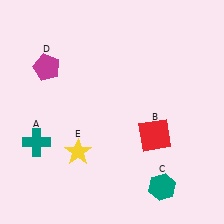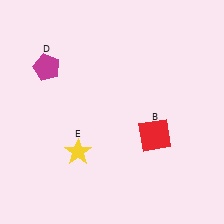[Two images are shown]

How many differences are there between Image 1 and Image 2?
There are 2 differences between the two images.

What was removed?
The teal hexagon (C), the teal cross (A) were removed in Image 2.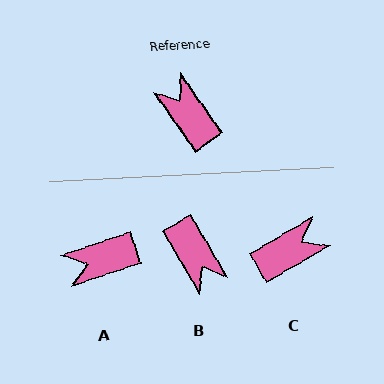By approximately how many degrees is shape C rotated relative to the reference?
Approximately 95 degrees clockwise.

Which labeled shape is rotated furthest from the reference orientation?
B, about 175 degrees away.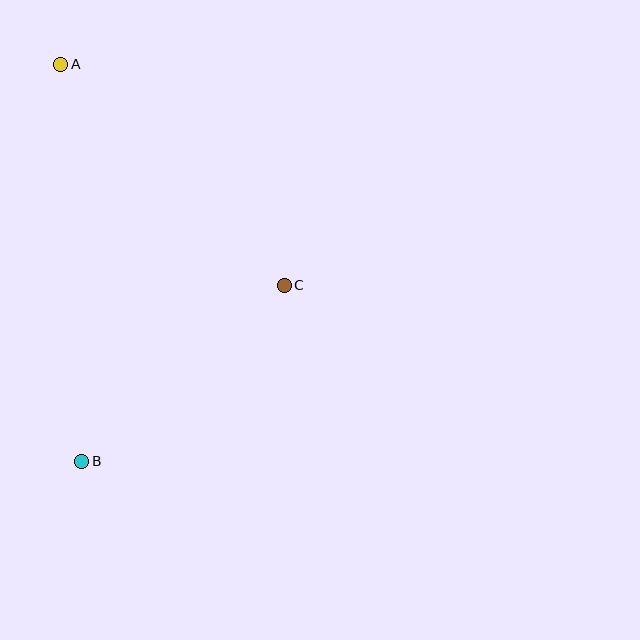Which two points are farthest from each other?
Points A and B are farthest from each other.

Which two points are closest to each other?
Points B and C are closest to each other.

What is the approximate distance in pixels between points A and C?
The distance between A and C is approximately 314 pixels.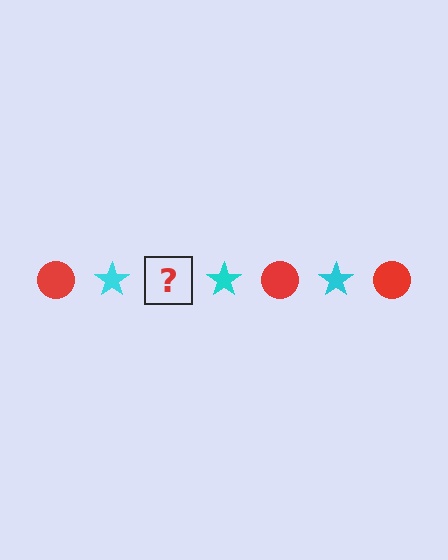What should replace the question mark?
The question mark should be replaced with a red circle.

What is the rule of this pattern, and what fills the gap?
The rule is that the pattern alternates between red circle and cyan star. The gap should be filled with a red circle.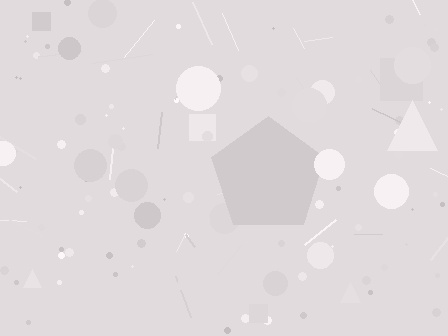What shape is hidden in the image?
A pentagon is hidden in the image.